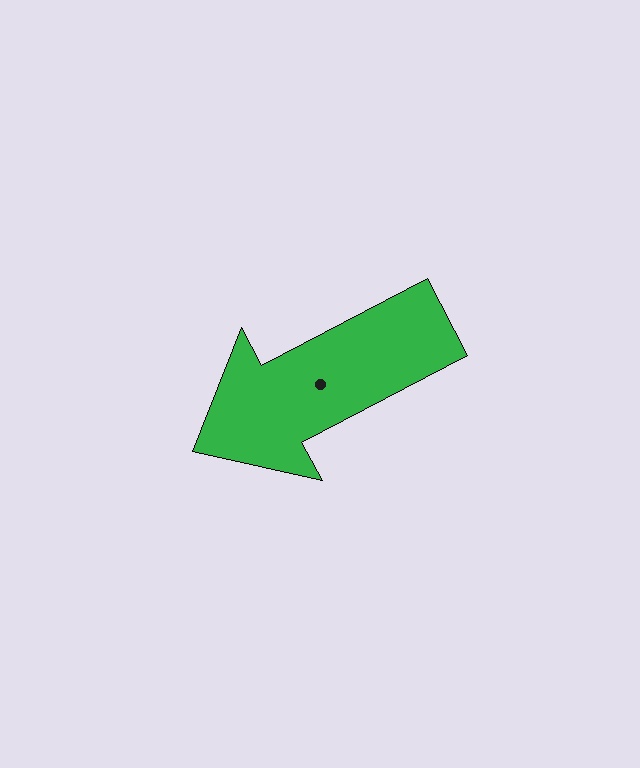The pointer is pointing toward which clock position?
Roughly 8 o'clock.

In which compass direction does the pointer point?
Southwest.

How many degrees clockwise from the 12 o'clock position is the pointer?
Approximately 242 degrees.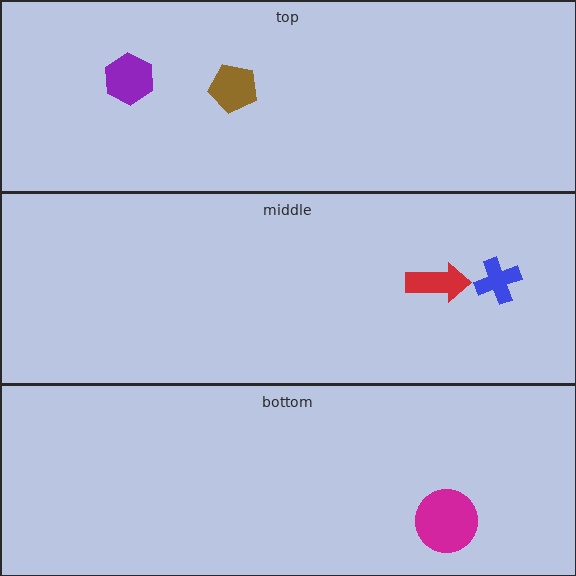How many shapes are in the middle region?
2.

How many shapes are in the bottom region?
1.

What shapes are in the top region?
The purple hexagon, the brown pentagon.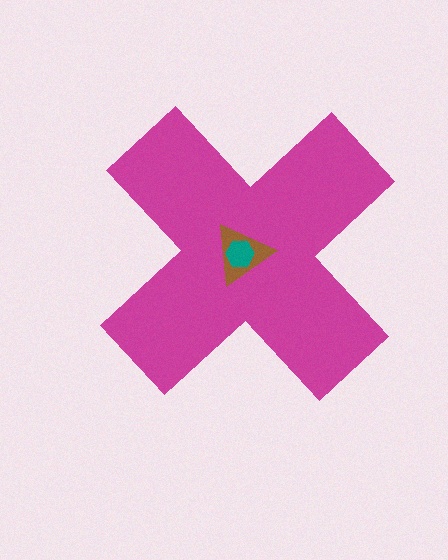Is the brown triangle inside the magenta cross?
Yes.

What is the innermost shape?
The teal hexagon.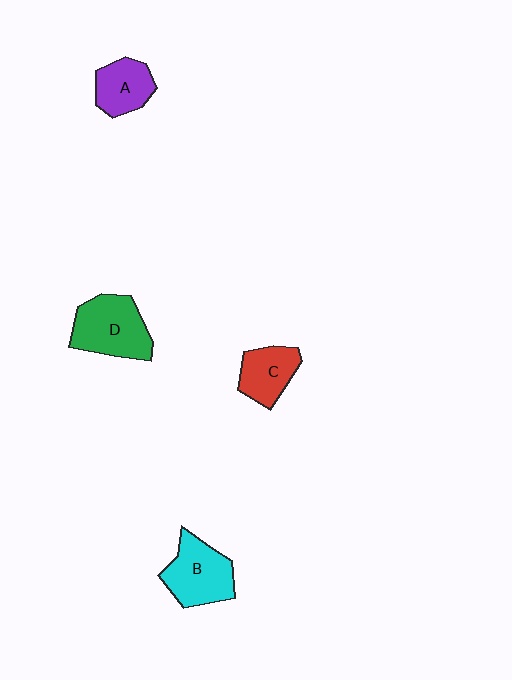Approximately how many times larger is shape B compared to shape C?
Approximately 1.4 times.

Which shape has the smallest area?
Shape A (purple).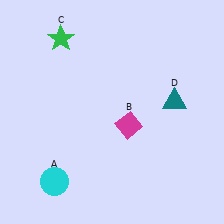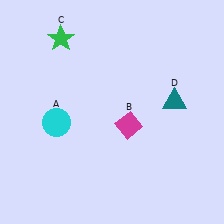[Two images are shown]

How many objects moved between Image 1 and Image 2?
1 object moved between the two images.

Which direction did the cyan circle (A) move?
The cyan circle (A) moved up.